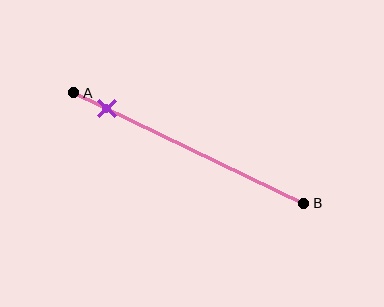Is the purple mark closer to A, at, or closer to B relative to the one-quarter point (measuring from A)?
The purple mark is closer to point A than the one-quarter point of segment AB.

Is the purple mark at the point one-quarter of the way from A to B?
No, the mark is at about 15% from A, not at the 25% one-quarter point.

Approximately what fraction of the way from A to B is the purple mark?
The purple mark is approximately 15% of the way from A to B.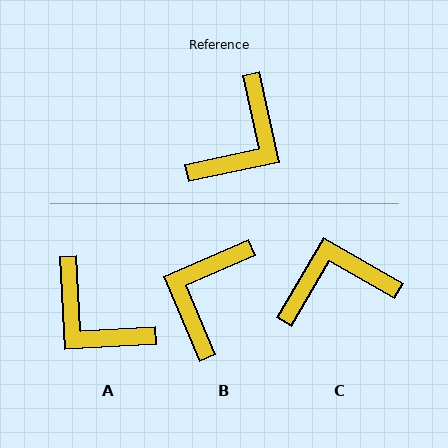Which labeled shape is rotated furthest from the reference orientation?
B, about 169 degrees away.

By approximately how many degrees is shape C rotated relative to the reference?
Approximately 138 degrees counter-clockwise.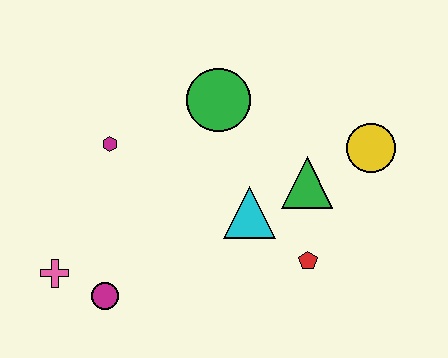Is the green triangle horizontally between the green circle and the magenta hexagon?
No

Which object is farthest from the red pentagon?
The pink cross is farthest from the red pentagon.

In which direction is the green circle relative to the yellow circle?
The green circle is to the left of the yellow circle.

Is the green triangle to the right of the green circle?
Yes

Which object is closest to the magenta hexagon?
The green circle is closest to the magenta hexagon.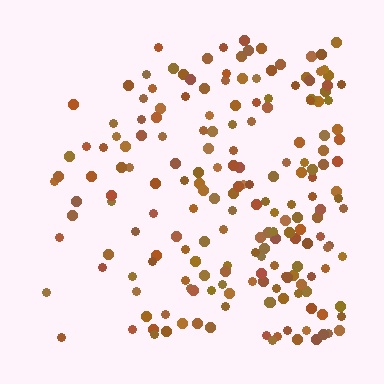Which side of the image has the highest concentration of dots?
The right.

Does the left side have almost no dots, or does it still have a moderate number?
Still a moderate number, just noticeably fewer than the right.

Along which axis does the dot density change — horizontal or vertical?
Horizontal.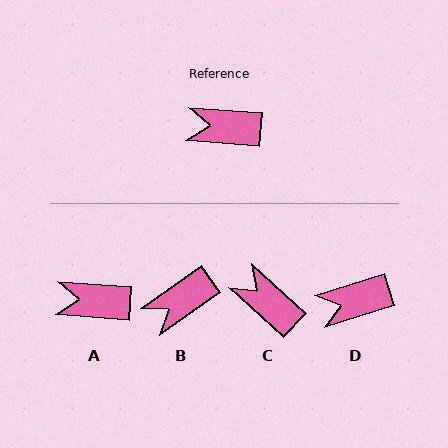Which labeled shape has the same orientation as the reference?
A.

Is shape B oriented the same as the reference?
No, it is off by about 40 degrees.